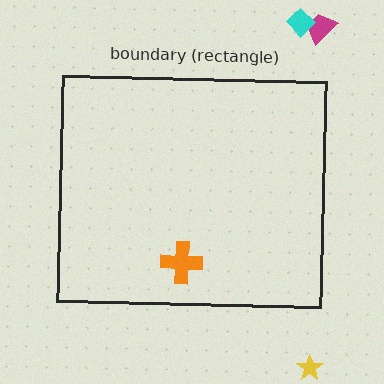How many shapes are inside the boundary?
1 inside, 3 outside.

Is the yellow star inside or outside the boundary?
Outside.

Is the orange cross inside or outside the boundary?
Inside.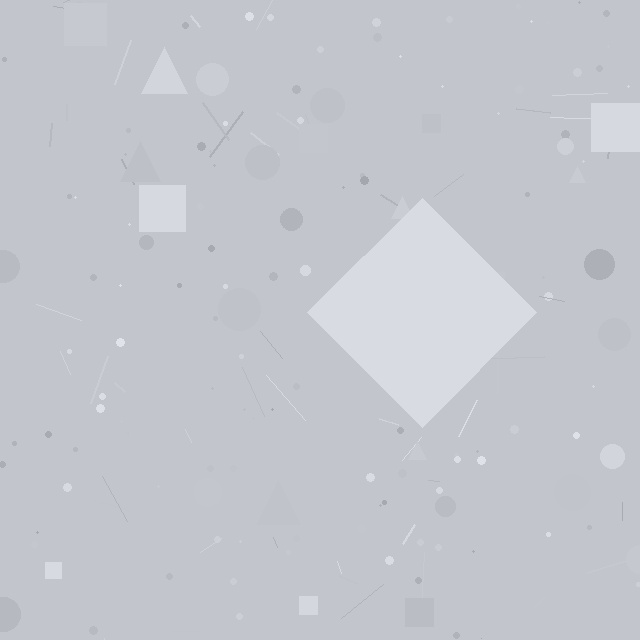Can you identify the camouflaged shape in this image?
The camouflaged shape is a diamond.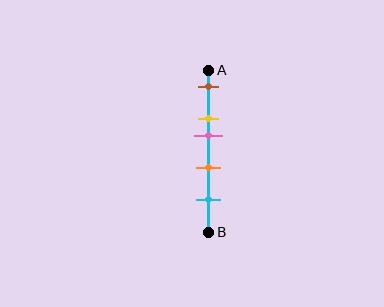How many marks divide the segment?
There are 5 marks dividing the segment.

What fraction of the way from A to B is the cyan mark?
The cyan mark is approximately 80% (0.8) of the way from A to B.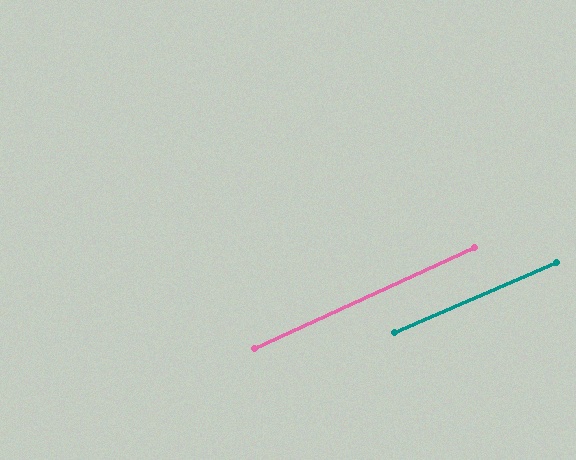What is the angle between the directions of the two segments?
Approximately 1 degree.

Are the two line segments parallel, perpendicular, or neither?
Parallel — their directions differ by only 1.0°.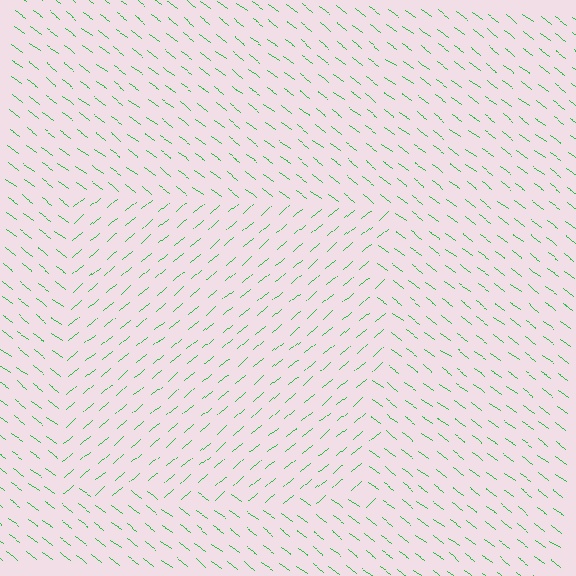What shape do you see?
I see a rectangle.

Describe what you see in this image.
The image is filled with small green line segments. A rectangle region in the image has lines oriented differently from the surrounding lines, creating a visible texture boundary.